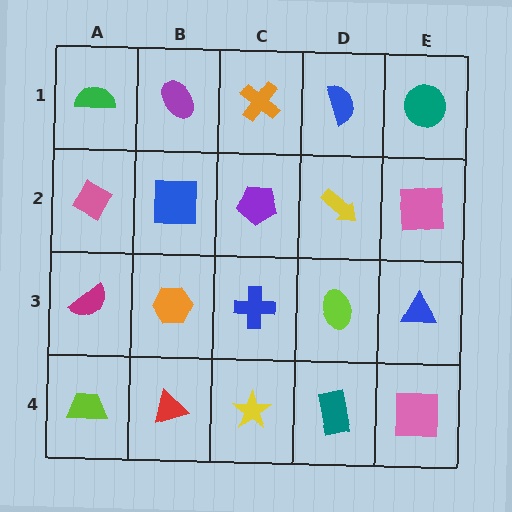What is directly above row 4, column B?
An orange hexagon.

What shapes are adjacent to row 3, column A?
A pink diamond (row 2, column A), a lime trapezoid (row 4, column A), an orange hexagon (row 3, column B).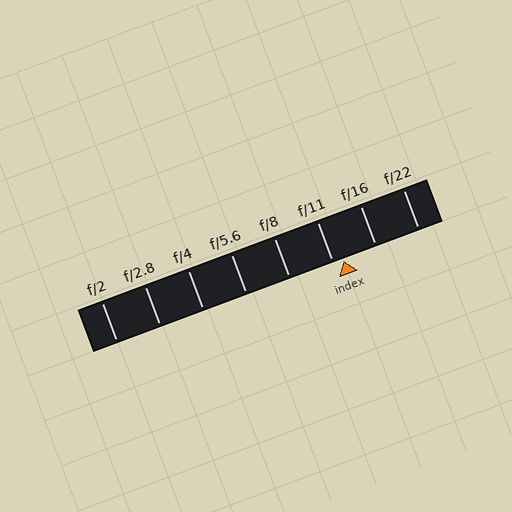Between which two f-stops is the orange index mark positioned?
The index mark is between f/11 and f/16.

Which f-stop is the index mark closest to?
The index mark is closest to f/11.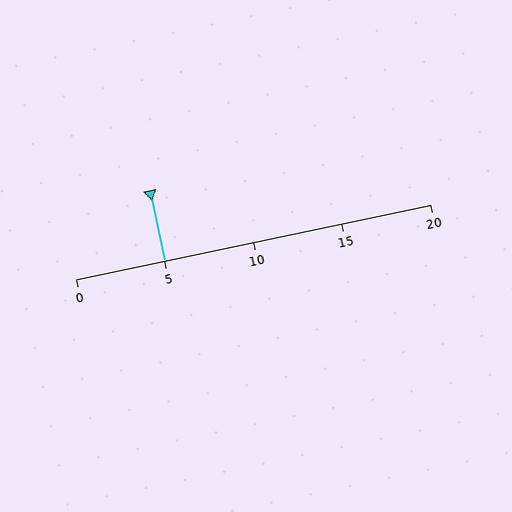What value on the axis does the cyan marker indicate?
The marker indicates approximately 5.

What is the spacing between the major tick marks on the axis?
The major ticks are spaced 5 apart.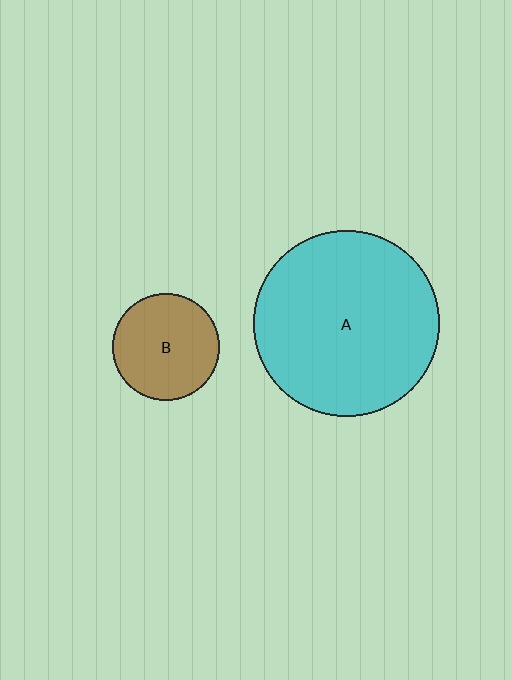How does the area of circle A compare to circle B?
Approximately 3.0 times.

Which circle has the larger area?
Circle A (cyan).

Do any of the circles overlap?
No, none of the circles overlap.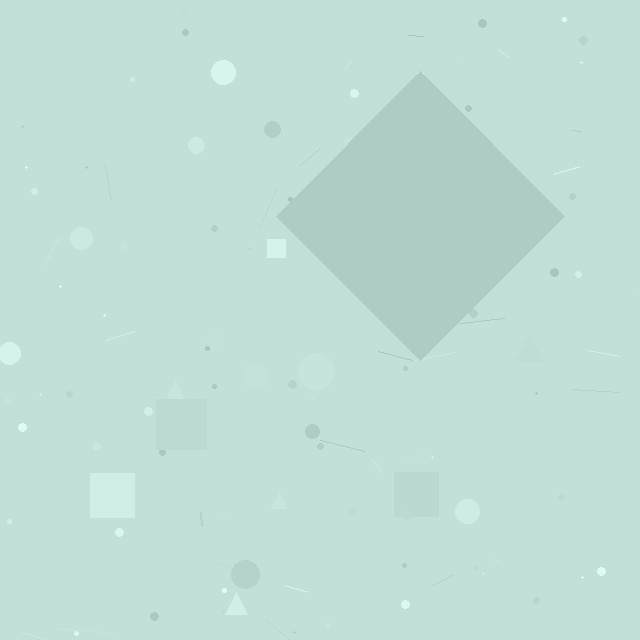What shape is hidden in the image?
A diamond is hidden in the image.